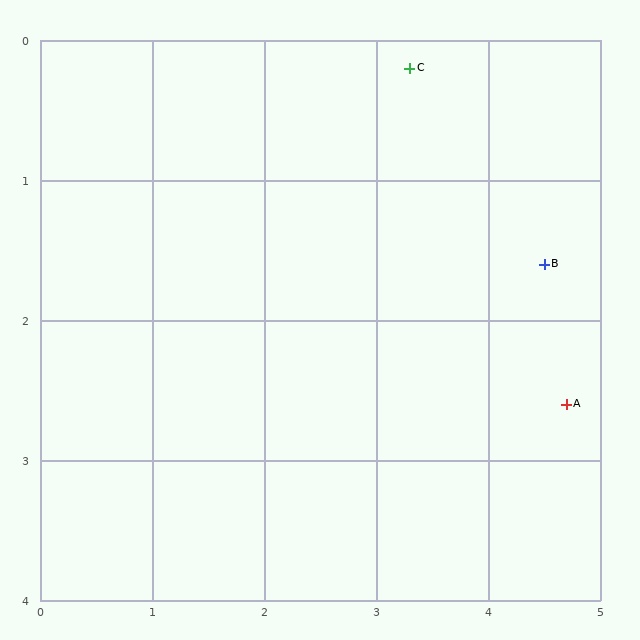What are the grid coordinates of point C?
Point C is at approximately (3.3, 0.2).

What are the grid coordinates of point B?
Point B is at approximately (4.5, 1.6).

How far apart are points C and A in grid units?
Points C and A are about 2.8 grid units apart.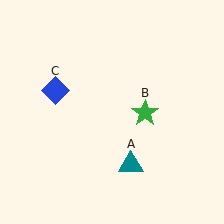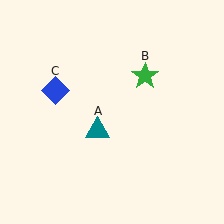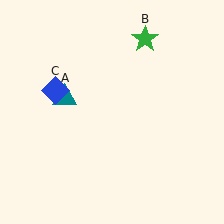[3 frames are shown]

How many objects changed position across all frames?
2 objects changed position: teal triangle (object A), green star (object B).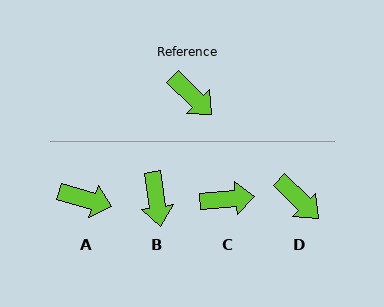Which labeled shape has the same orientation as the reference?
D.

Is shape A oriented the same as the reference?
No, it is off by about 28 degrees.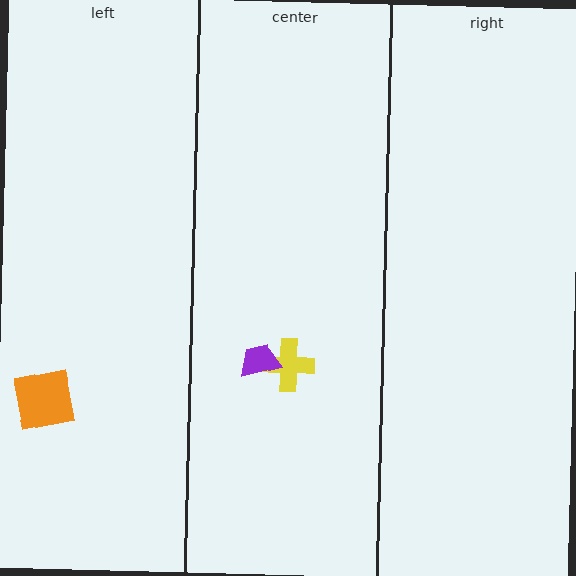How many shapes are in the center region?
2.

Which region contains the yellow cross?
The center region.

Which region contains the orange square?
The left region.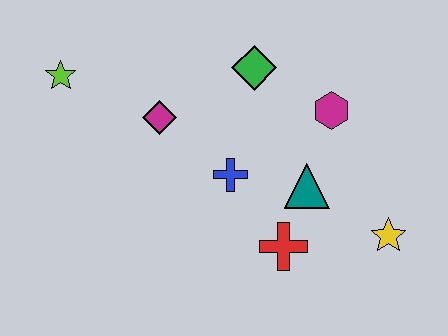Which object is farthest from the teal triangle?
The lime star is farthest from the teal triangle.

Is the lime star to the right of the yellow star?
No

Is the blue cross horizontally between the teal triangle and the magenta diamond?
Yes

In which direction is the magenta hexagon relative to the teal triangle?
The magenta hexagon is above the teal triangle.